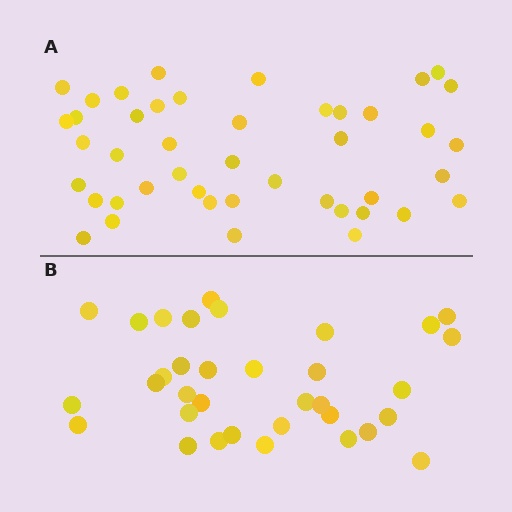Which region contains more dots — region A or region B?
Region A (the top region) has more dots.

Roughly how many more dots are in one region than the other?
Region A has roughly 10 or so more dots than region B.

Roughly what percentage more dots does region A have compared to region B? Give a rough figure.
About 30% more.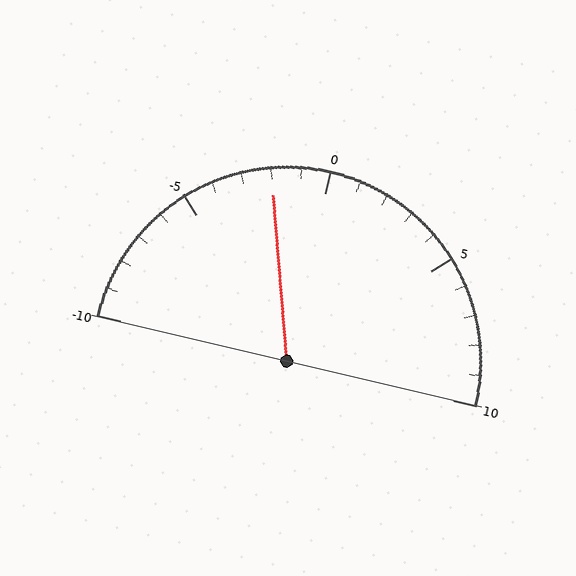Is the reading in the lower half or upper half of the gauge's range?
The reading is in the lower half of the range (-10 to 10).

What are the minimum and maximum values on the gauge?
The gauge ranges from -10 to 10.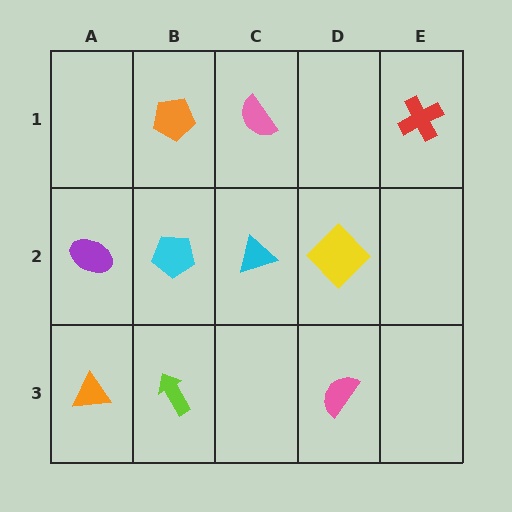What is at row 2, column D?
A yellow diamond.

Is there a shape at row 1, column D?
No, that cell is empty.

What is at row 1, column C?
A pink semicircle.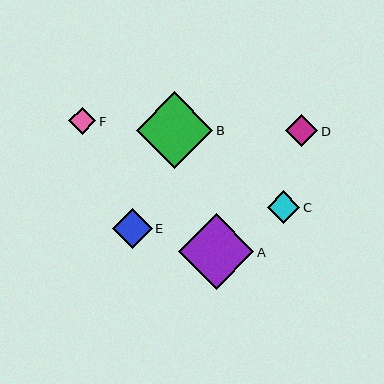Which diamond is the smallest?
Diamond F is the smallest with a size of approximately 27 pixels.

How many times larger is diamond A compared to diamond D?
Diamond A is approximately 2.4 times the size of diamond D.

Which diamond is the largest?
Diamond B is the largest with a size of approximately 76 pixels.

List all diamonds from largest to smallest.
From largest to smallest: B, A, E, C, D, F.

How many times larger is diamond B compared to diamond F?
Diamond B is approximately 2.8 times the size of diamond F.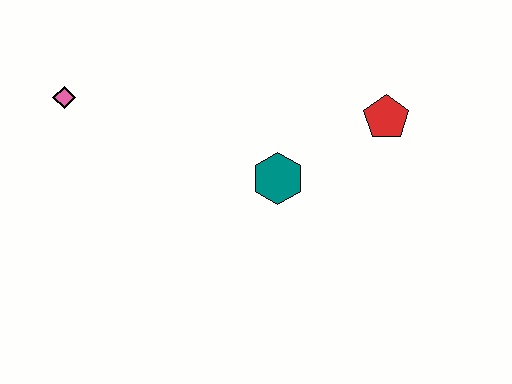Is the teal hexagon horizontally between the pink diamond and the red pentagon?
Yes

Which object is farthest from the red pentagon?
The pink diamond is farthest from the red pentagon.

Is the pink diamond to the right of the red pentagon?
No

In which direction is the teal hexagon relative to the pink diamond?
The teal hexagon is to the right of the pink diamond.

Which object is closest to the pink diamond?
The teal hexagon is closest to the pink diamond.